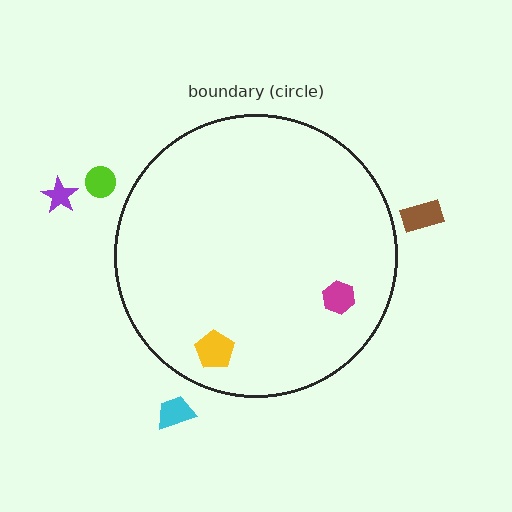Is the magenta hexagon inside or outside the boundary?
Inside.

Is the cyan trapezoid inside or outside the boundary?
Outside.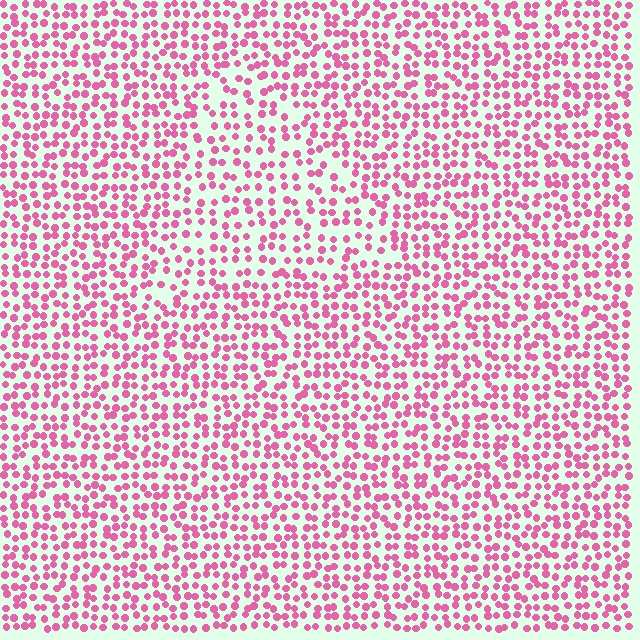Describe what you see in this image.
The image contains small pink elements arranged at two different densities. A triangle-shaped region is visible where the elements are less densely packed than the surrounding area.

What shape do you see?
I see a triangle.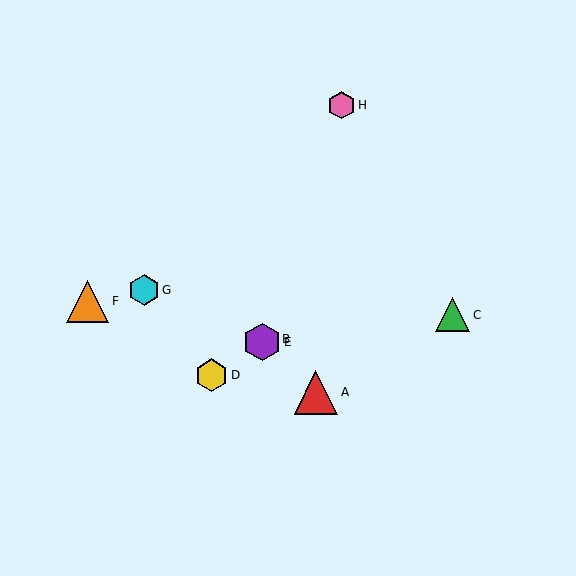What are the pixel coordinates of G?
Object G is at (144, 290).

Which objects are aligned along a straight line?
Objects B, D, E are aligned along a straight line.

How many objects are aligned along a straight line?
3 objects (B, D, E) are aligned along a straight line.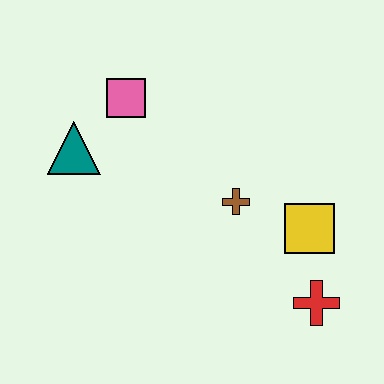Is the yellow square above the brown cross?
No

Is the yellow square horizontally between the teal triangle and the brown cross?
No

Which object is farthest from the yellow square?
The teal triangle is farthest from the yellow square.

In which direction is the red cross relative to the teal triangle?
The red cross is to the right of the teal triangle.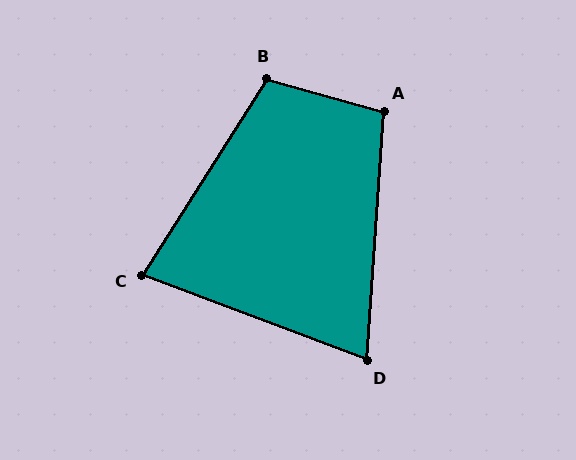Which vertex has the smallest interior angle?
D, at approximately 73 degrees.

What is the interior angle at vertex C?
Approximately 78 degrees (acute).